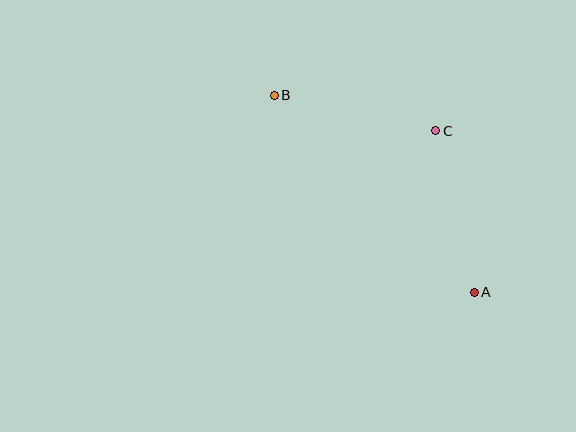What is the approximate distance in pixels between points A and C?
The distance between A and C is approximately 166 pixels.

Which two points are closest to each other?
Points B and C are closest to each other.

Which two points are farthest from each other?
Points A and B are farthest from each other.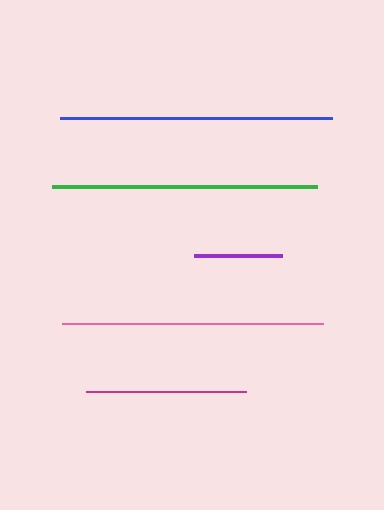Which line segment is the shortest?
The purple line is the shortest at approximately 87 pixels.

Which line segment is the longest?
The blue line is the longest at approximately 272 pixels.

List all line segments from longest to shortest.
From longest to shortest: blue, green, pink, magenta, purple.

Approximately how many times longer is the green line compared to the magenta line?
The green line is approximately 1.7 times the length of the magenta line.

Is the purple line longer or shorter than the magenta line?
The magenta line is longer than the purple line.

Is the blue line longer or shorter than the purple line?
The blue line is longer than the purple line.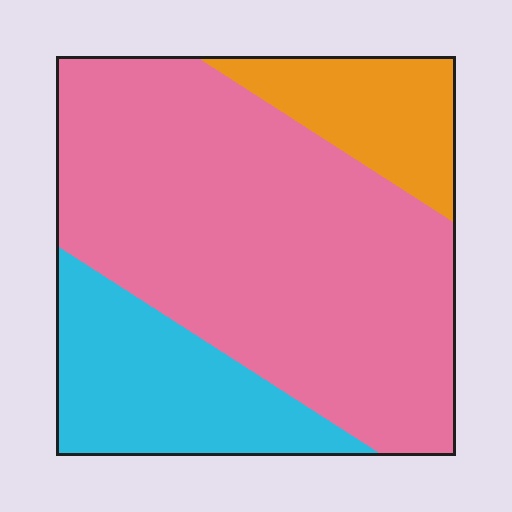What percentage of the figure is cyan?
Cyan covers 22% of the figure.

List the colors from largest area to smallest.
From largest to smallest: pink, cyan, orange.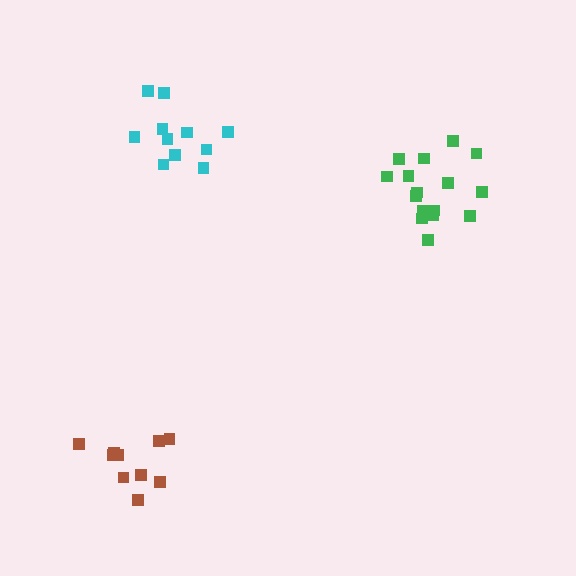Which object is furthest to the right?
The green cluster is rightmost.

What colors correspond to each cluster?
The clusters are colored: brown, cyan, green.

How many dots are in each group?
Group 1: 10 dots, Group 2: 11 dots, Group 3: 16 dots (37 total).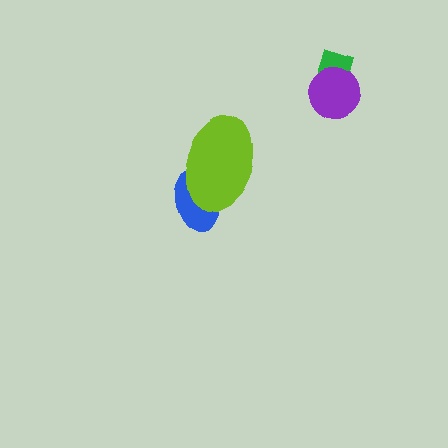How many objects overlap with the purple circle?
1 object overlaps with the purple circle.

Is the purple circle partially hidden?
No, no other shape covers it.